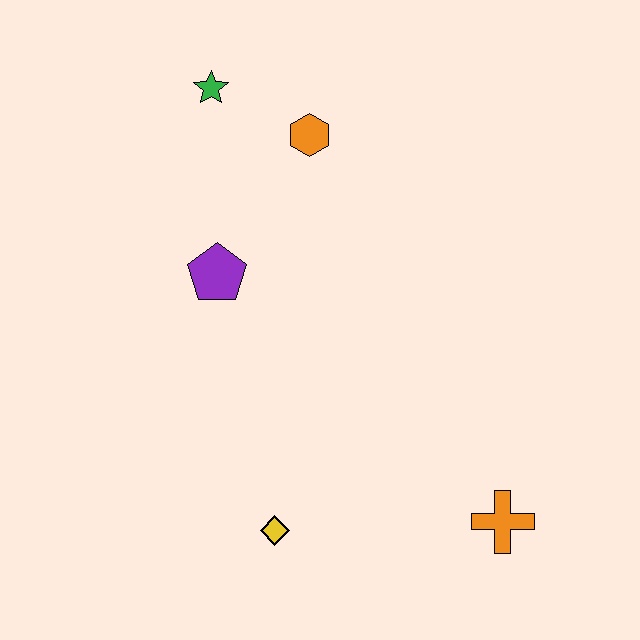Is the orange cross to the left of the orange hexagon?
No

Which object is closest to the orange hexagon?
The green star is closest to the orange hexagon.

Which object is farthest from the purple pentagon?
The orange cross is farthest from the purple pentagon.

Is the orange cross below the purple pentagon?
Yes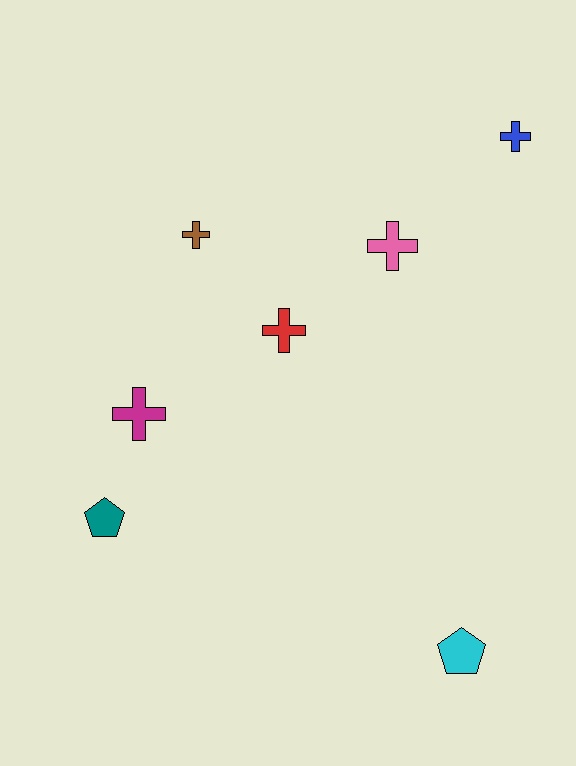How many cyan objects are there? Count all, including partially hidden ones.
There is 1 cyan object.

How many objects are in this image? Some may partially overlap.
There are 7 objects.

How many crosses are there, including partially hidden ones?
There are 5 crosses.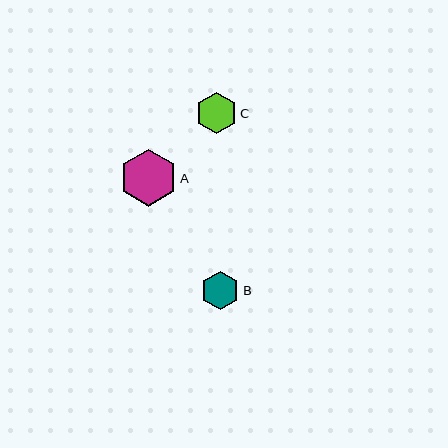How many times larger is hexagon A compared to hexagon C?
Hexagon A is approximately 1.4 times the size of hexagon C.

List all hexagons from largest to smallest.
From largest to smallest: A, C, B.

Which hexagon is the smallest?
Hexagon B is the smallest with a size of approximately 39 pixels.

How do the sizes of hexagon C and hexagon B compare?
Hexagon C and hexagon B are approximately the same size.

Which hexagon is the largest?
Hexagon A is the largest with a size of approximately 57 pixels.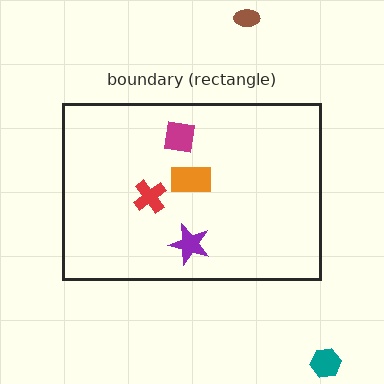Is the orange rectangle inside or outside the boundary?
Inside.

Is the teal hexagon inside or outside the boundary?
Outside.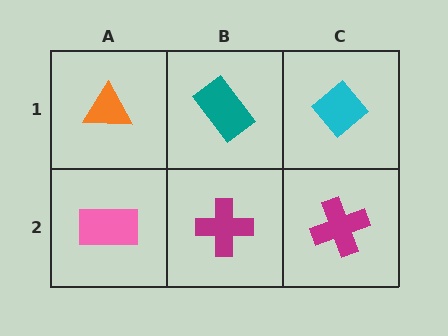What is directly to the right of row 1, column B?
A cyan diamond.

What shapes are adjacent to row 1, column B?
A magenta cross (row 2, column B), an orange triangle (row 1, column A), a cyan diamond (row 1, column C).